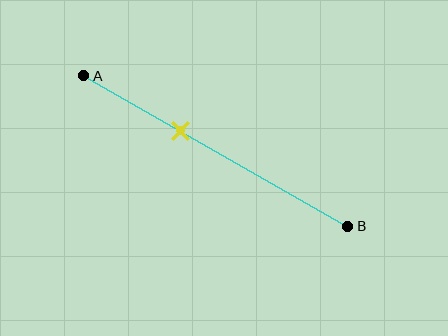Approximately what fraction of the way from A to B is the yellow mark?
The yellow mark is approximately 35% of the way from A to B.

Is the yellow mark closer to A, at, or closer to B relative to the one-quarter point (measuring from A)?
The yellow mark is closer to point B than the one-quarter point of segment AB.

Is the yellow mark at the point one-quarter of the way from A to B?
No, the mark is at about 35% from A, not at the 25% one-quarter point.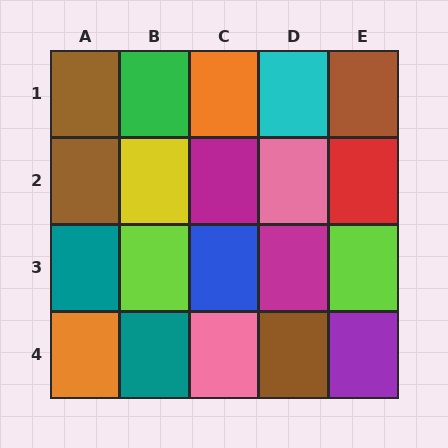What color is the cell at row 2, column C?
Magenta.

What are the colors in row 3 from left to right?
Teal, lime, blue, magenta, lime.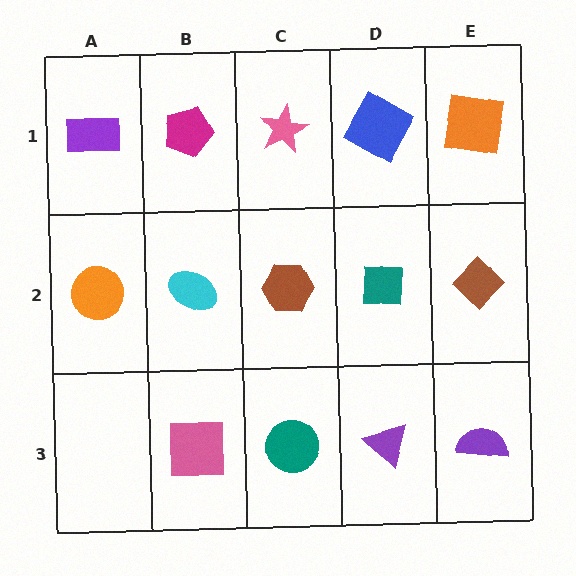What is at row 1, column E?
An orange square.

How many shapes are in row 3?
4 shapes.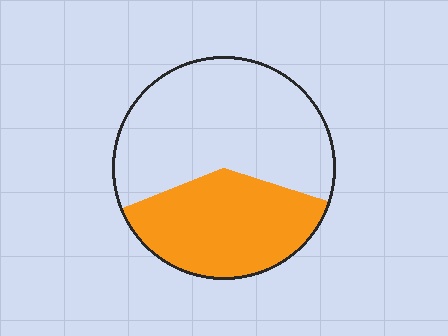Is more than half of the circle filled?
No.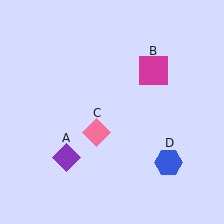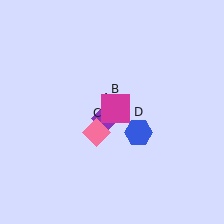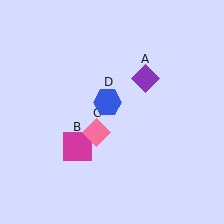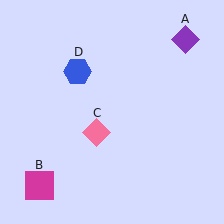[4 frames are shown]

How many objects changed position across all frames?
3 objects changed position: purple diamond (object A), magenta square (object B), blue hexagon (object D).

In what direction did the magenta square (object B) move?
The magenta square (object B) moved down and to the left.